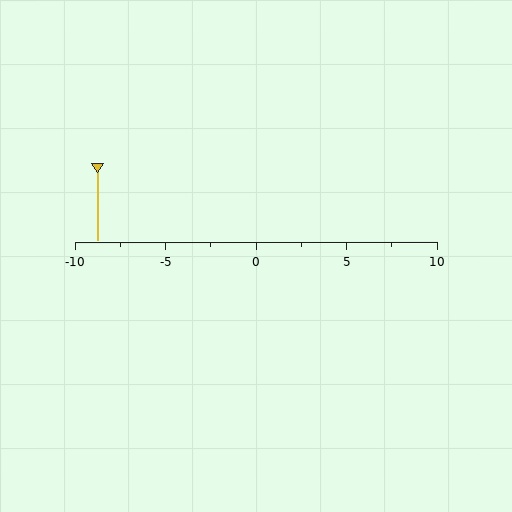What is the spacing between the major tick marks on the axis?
The major ticks are spaced 5 apart.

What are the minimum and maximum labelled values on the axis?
The axis runs from -10 to 10.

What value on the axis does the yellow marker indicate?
The marker indicates approximately -8.8.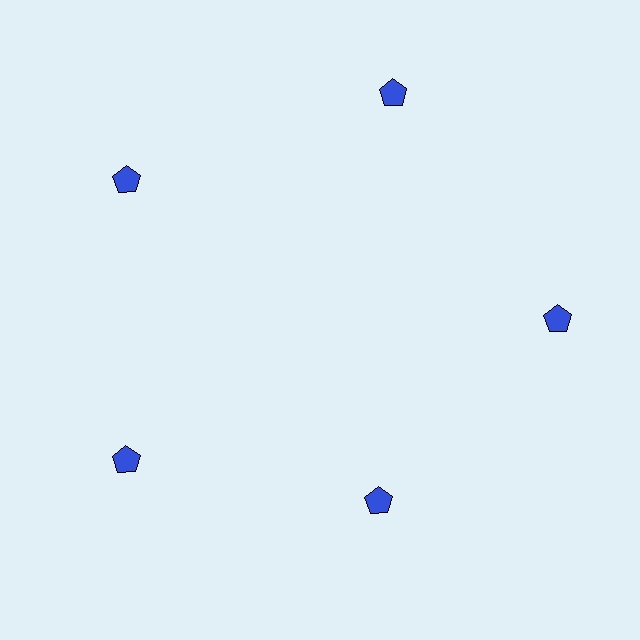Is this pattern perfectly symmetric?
No. The 5 blue pentagons are arranged in a ring, but one element near the 5 o'clock position is pulled inward toward the center, breaking the 5-fold rotational symmetry.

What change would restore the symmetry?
The symmetry would be restored by moving it outward, back onto the ring so that all 5 pentagons sit at equal angles and equal distance from the center.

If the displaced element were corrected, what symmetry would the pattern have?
It would have 5-fold rotational symmetry — the pattern would map onto itself every 72 degrees.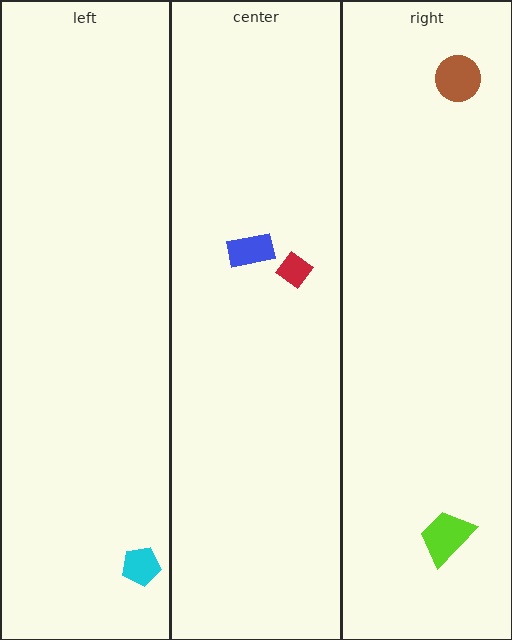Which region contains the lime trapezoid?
The right region.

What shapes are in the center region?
The red diamond, the blue rectangle.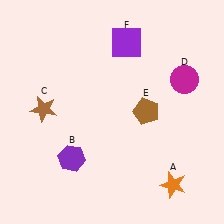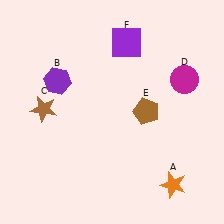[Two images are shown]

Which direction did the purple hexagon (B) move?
The purple hexagon (B) moved up.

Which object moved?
The purple hexagon (B) moved up.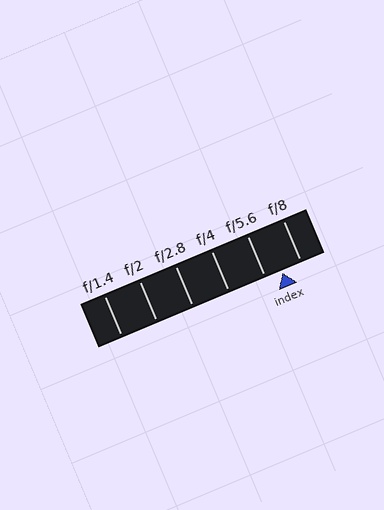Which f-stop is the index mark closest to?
The index mark is closest to f/5.6.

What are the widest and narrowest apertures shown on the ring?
The widest aperture shown is f/1.4 and the narrowest is f/8.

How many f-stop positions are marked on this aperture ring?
There are 6 f-stop positions marked.